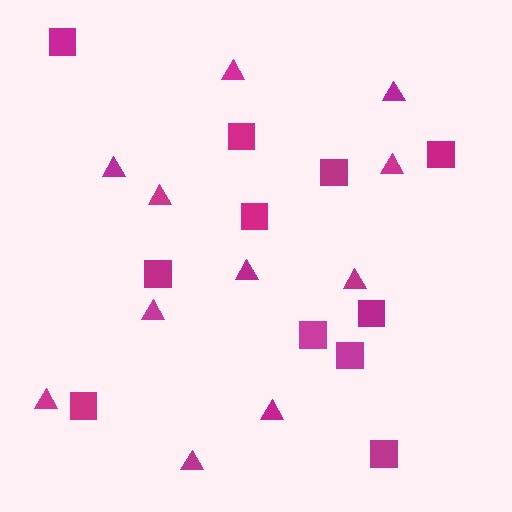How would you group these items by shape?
There are 2 groups: one group of triangles (11) and one group of squares (11).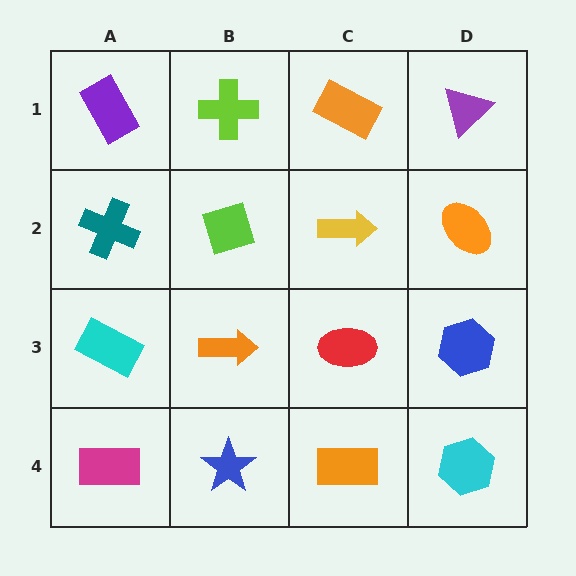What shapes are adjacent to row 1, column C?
A yellow arrow (row 2, column C), a lime cross (row 1, column B), a purple triangle (row 1, column D).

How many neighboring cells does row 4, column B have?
3.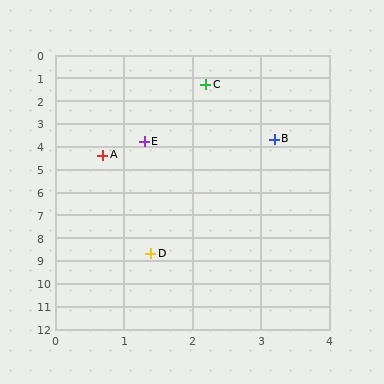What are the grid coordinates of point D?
Point D is at approximately (1.4, 8.7).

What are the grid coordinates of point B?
Point B is at approximately (3.2, 3.7).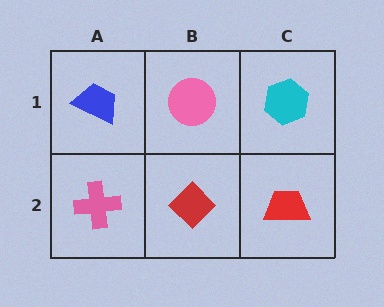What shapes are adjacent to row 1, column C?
A red trapezoid (row 2, column C), a pink circle (row 1, column B).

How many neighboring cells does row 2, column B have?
3.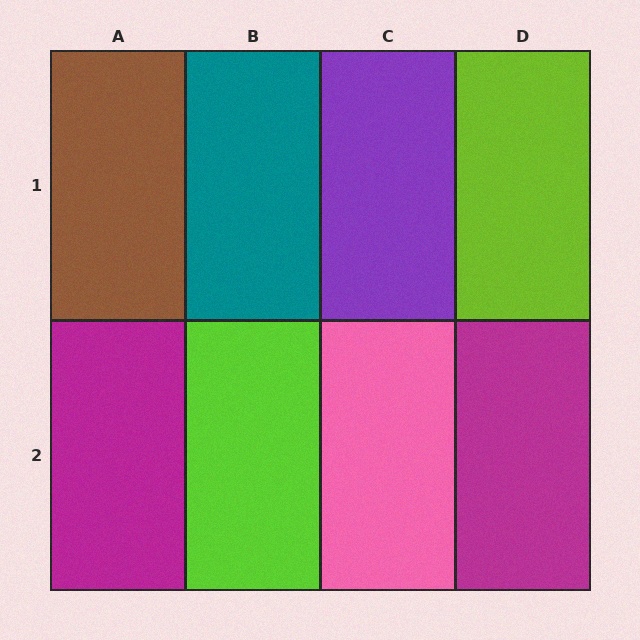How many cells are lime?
2 cells are lime.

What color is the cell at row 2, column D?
Magenta.